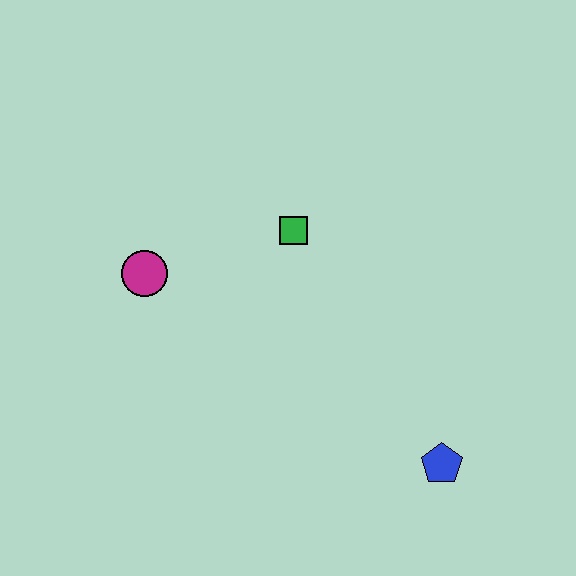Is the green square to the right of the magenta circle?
Yes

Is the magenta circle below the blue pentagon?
No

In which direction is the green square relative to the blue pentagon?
The green square is above the blue pentagon.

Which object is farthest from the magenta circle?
The blue pentagon is farthest from the magenta circle.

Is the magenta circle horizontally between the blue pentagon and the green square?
No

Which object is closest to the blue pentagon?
The green square is closest to the blue pentagon.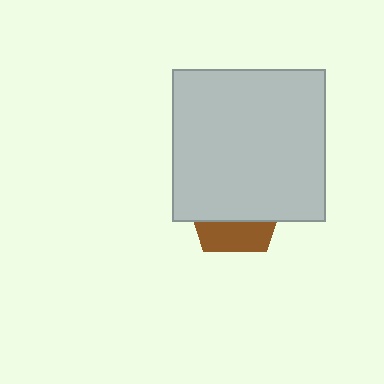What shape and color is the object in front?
The object in front is a light gray rectangle.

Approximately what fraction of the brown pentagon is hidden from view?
Roughly 68% of the brown pentagon is hidden behind the light gray rectangle.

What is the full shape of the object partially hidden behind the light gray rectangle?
The partially hidden object is a brown pentagon.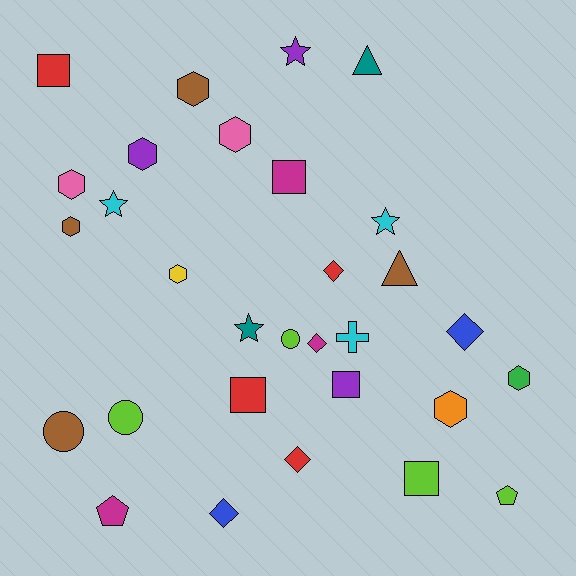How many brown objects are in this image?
There are 4 brown objects.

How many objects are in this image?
There are 30 objects.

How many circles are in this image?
There are 3 circles.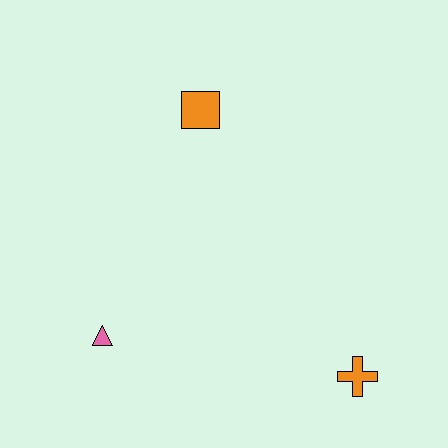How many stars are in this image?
There are no stars.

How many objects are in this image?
There are 3 objects.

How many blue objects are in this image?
There are no blue objects.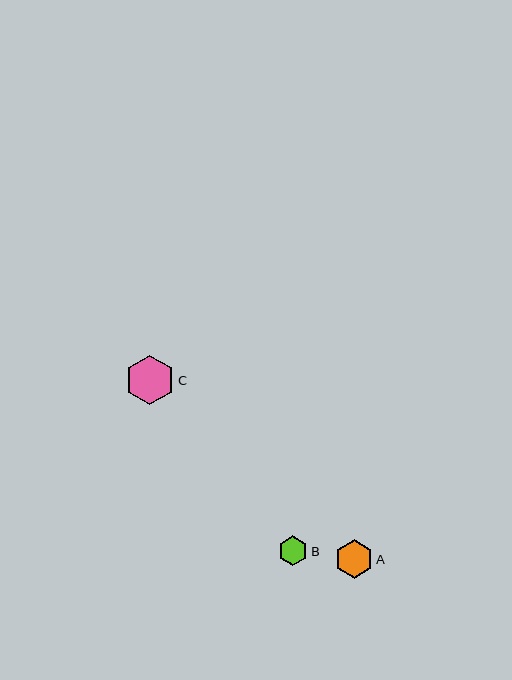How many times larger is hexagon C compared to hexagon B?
Hexagon C is approximately 1.7 times the size of hexagon B.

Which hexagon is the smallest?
Hexagon B is the smallest with a size of approximately 30 pixels.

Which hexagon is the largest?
Hexagon C is the largest with a size of approximately 49 pixels.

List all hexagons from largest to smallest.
From largest to smallest: C, A, B.